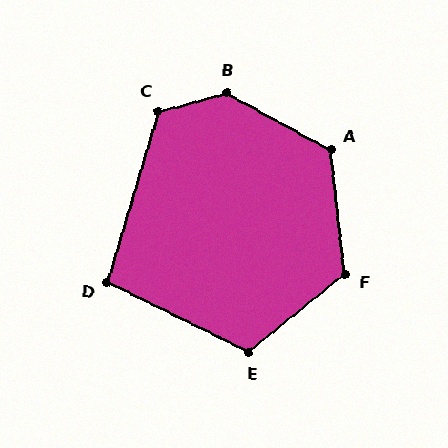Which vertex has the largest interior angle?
B, at approximately 137 degrees.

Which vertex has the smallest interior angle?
D, at approximately 100 degrees.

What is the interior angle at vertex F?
Approximately 123 degrees (obtuse).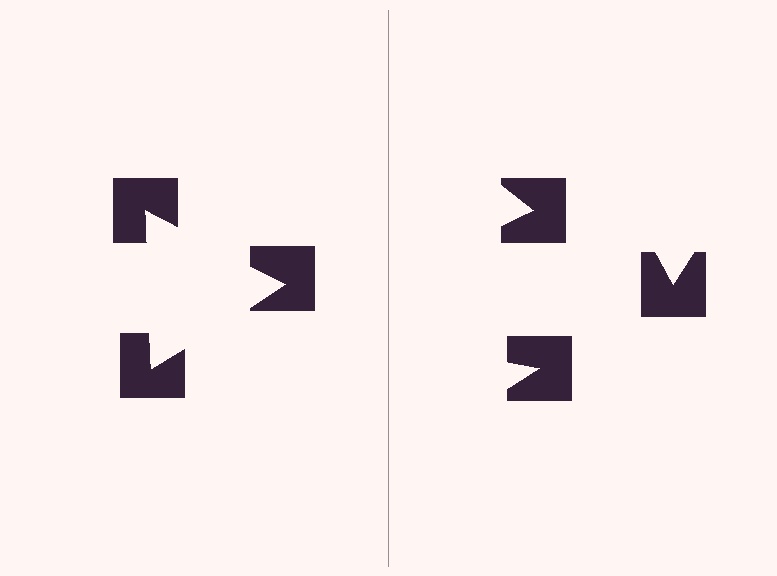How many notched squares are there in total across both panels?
6 — 3 on each side.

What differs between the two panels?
The notched squares are positioned identically on both sides; only the wedge orientations differ. On the left they align to a triangle; on the right they are misaligned.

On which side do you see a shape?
An illusory triangle appears on the left side. On the right side the wedge cuts are rotated, so no coherent shape forms.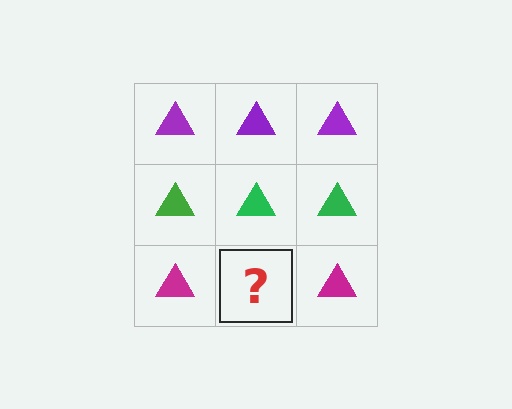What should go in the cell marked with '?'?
The missing cell should contain a magenta triangle.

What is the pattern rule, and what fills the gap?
The rule is that each row has a consistent color. The gap should be filled with a magenta triangle.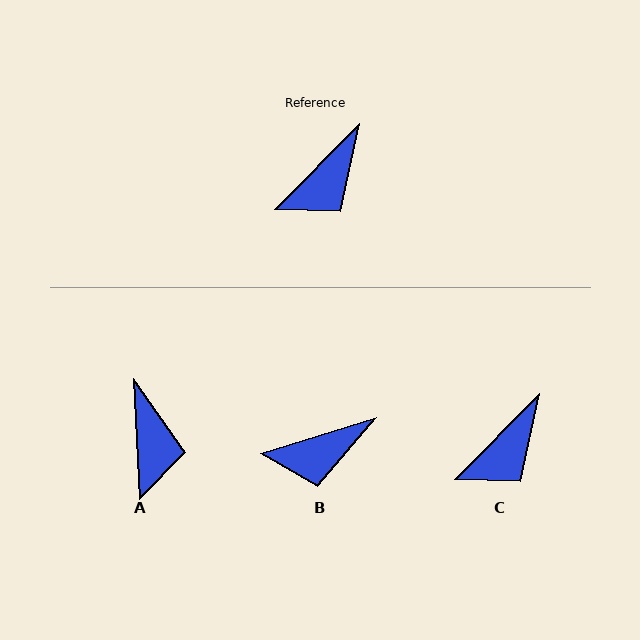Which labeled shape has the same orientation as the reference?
C.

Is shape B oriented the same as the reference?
No, it is off by about 29 degrees.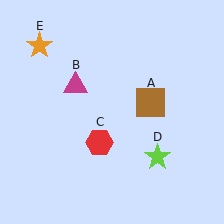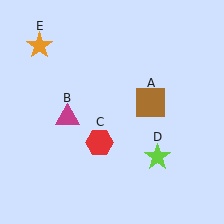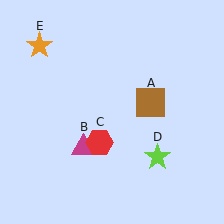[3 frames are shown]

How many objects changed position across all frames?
1 object changed position: magenta triangle (object B).